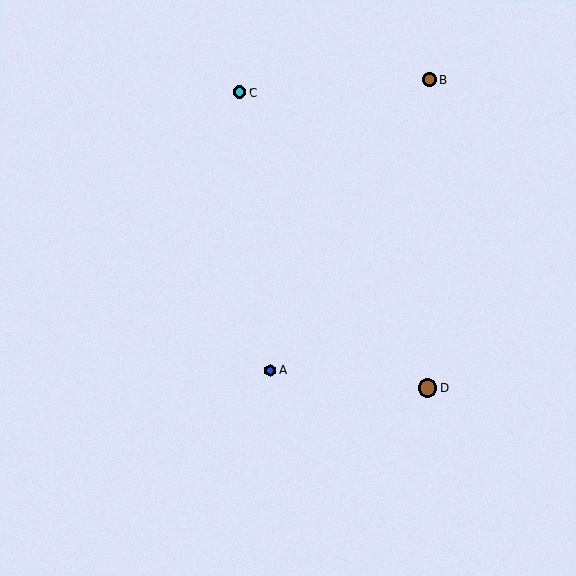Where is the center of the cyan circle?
The center of the cyan circle is at (239, 92).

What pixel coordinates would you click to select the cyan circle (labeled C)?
Click at (239, 92) to select the cyan circle C.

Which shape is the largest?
The brown circle (labeled D) is the largest.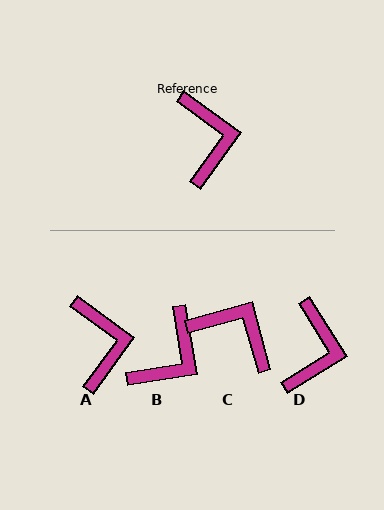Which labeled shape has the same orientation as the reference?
A.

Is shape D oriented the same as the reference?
No, it is off by about 22 degrees.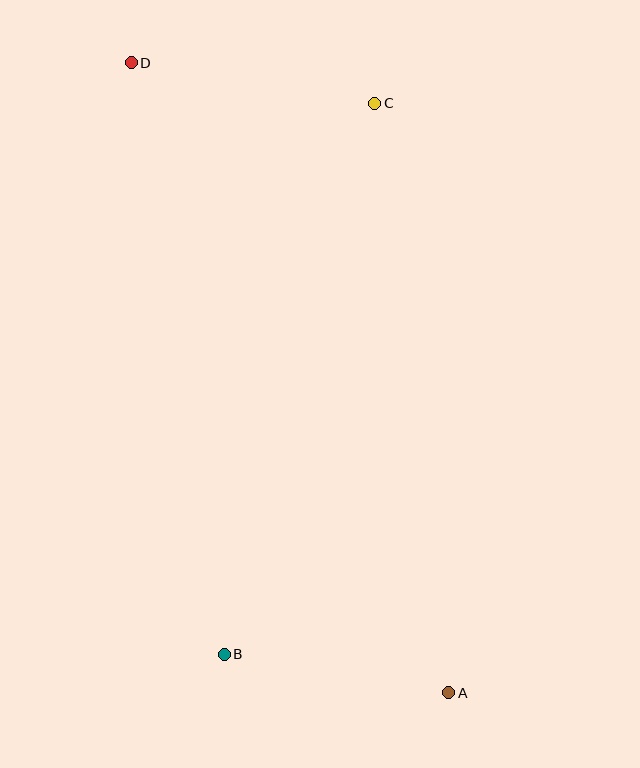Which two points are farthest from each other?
Points A and D are farthest from each other.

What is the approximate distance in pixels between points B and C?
The distance between B and C is approximately 571 pixels.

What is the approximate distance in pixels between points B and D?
The distance between B and D is approximately 599 pixels.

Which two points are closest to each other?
Points A and B are closest to each other.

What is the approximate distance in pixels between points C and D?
The distance between C and D is approximately 247 pixels.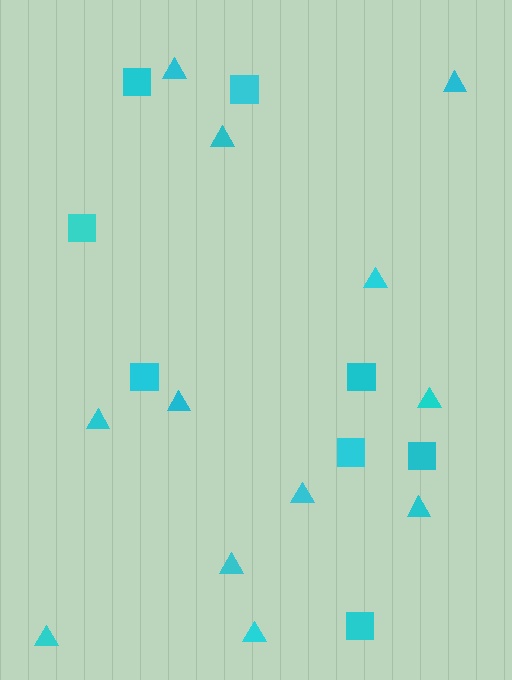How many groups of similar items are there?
There are 2 groups: one group of squares (8) and one group of triangles (12).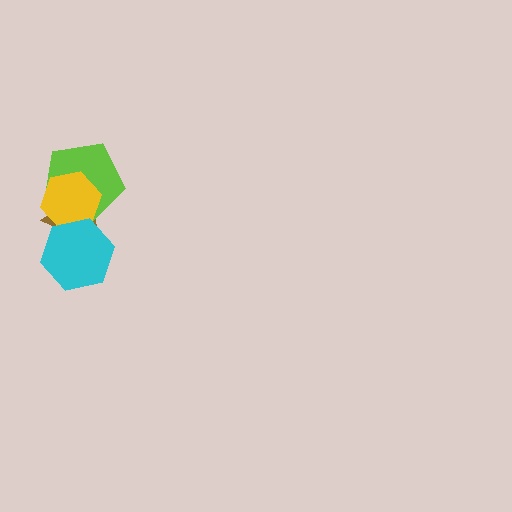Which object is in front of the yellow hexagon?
The cyan hexagon is in front of the yellow hexagon.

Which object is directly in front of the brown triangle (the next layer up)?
The lime pentagon is directly in front of the brown triangle.